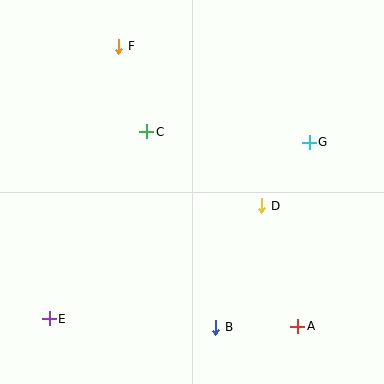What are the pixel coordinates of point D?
Point D is at (262, 206).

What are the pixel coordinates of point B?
Point B is at (216, 327).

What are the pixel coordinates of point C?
Point C is at (147, 132).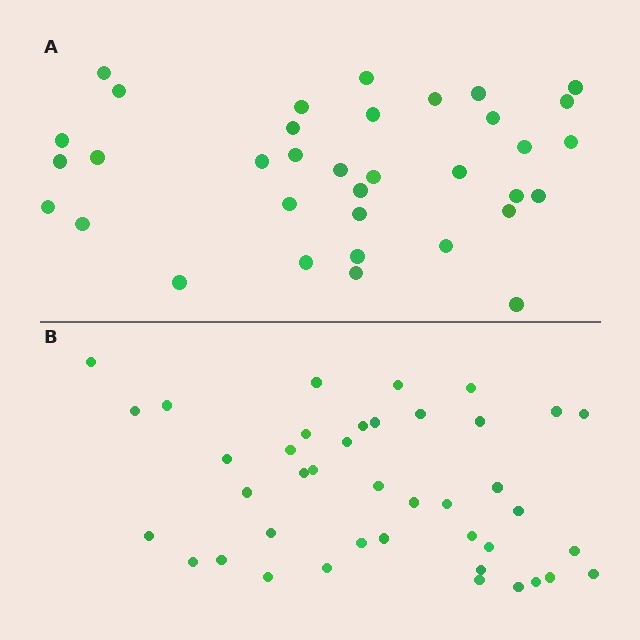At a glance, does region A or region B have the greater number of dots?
Region B (the bottom region) has more dots.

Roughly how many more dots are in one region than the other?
Region B has about 6 more dots than region A.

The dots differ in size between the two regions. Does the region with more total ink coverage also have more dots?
No. Region A has more total ink coverage because its dots are larger, but region B actually contains more individual dots. Total area can be misleading — the number of items is what matters here.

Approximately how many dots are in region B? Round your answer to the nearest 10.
About 40 dots. (The exact count is 41, which rounds to 40.)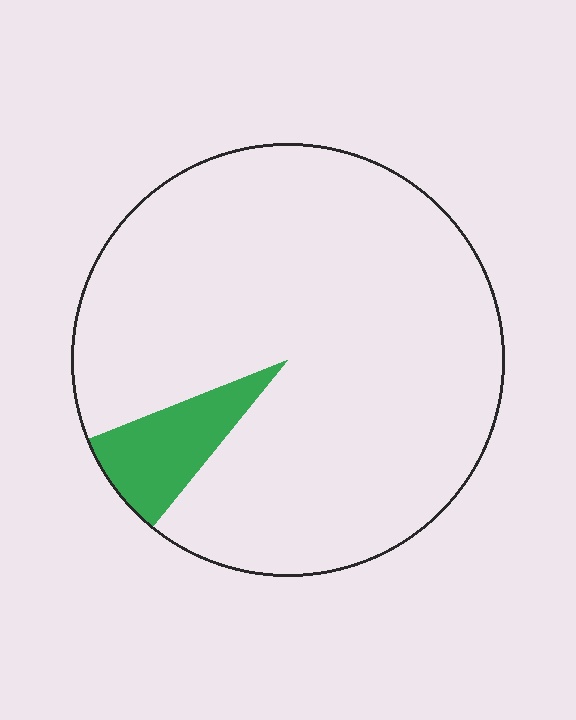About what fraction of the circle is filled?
About one tenth (1/10).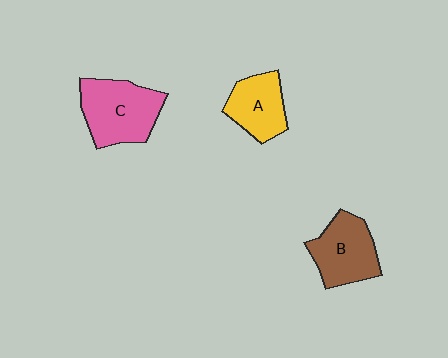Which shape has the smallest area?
Shape A (yellow).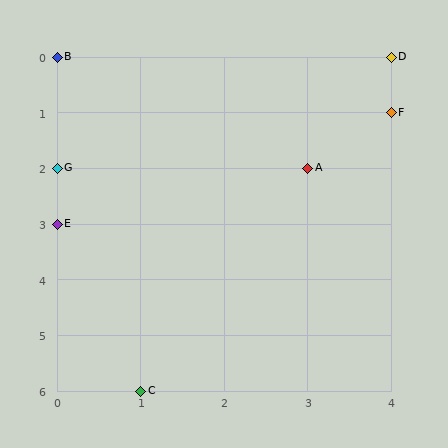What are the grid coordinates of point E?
Point E is at grid coordinates (0, 3).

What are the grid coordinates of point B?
Point B is at grid coordinates (0, 0).